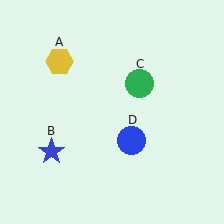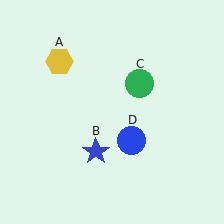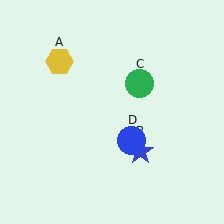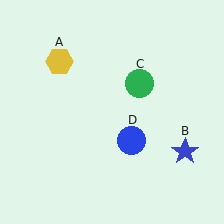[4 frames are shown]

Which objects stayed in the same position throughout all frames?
Yellow hexagon (object A) and green circle (object C) and blue circle (object D) remained stationary.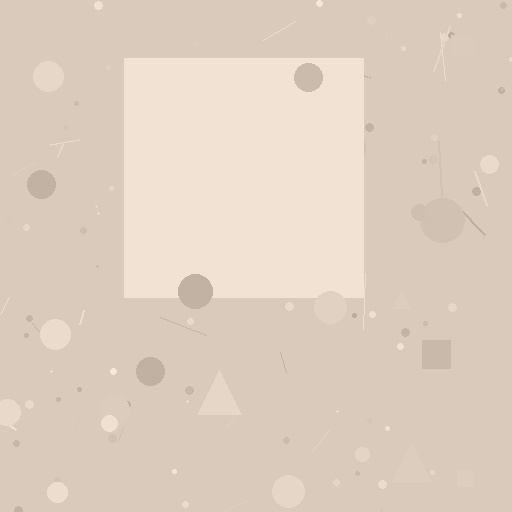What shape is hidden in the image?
A square is hidden in the image.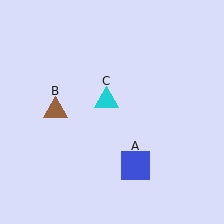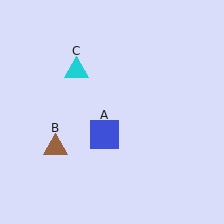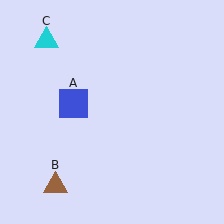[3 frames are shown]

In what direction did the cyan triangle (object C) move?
The cyan triangle (object C) moved up and to the left.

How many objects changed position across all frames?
3 objects changed position: blue square (object A), brown triangle (object B), cyan triangle (object C).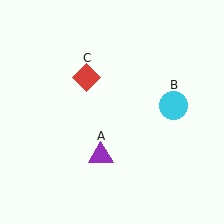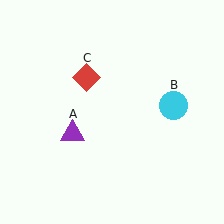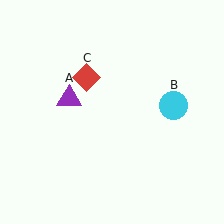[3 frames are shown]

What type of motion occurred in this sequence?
The purple triangle (object A) rotated clockwise around the center of the scene.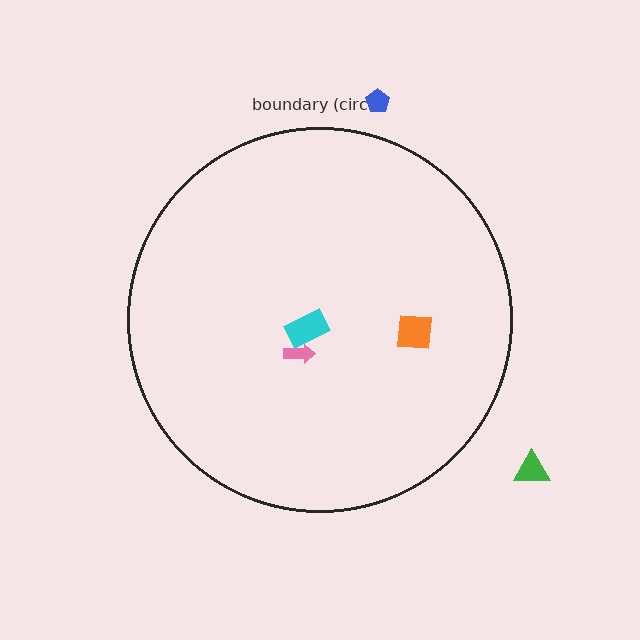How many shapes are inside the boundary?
3 inside, 2 outside.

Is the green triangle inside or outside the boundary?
Outside.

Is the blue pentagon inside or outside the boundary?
Outside.